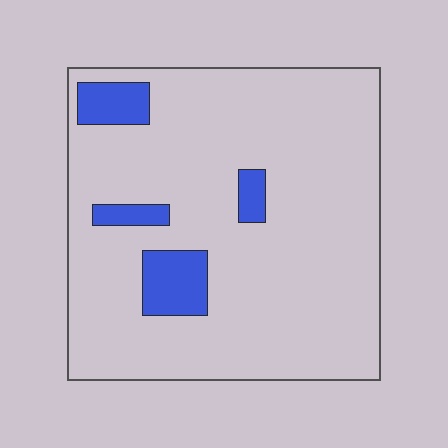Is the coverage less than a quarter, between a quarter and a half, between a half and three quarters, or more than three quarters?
Less than a quarter.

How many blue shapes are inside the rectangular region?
4.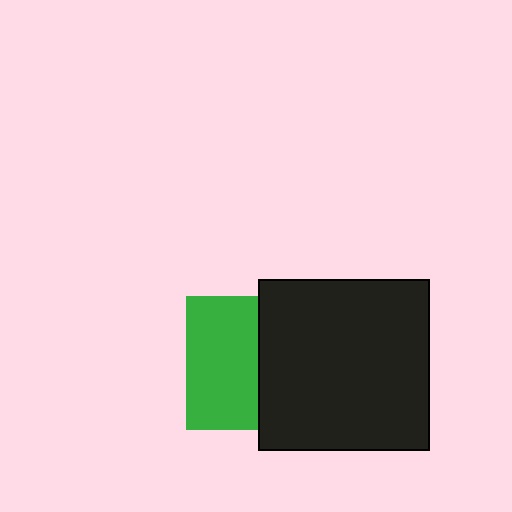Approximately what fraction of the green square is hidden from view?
Roughly 46% of the green square is hidden behind the black square.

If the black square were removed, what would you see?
You would see the complete green square.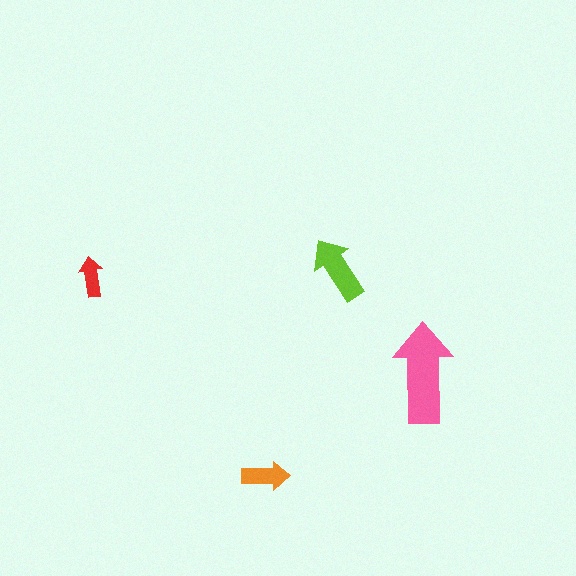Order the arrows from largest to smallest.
the pink one, the lime one, the orange one, the red one.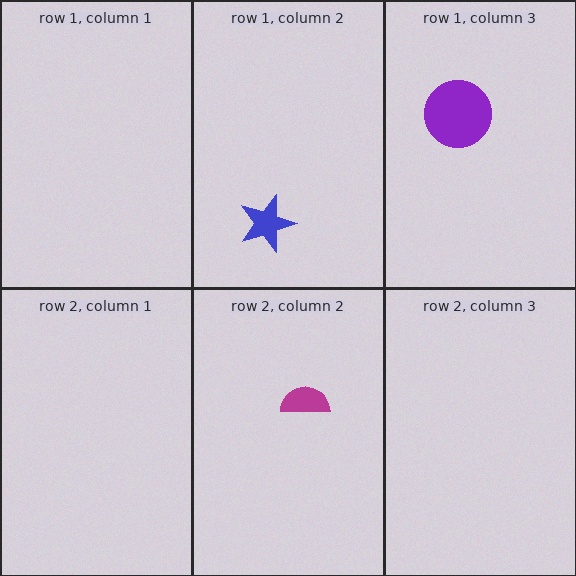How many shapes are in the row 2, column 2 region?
1.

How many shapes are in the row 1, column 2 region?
1.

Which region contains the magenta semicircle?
The row 2, column 2 region.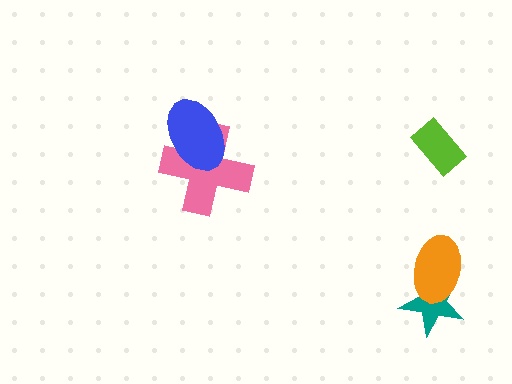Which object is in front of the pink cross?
The blue ellipse is in front of the pink cross.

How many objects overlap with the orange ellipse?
1 object overlaps with the orange ellipse.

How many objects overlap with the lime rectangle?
0 objects overlap with the lime rectangle.